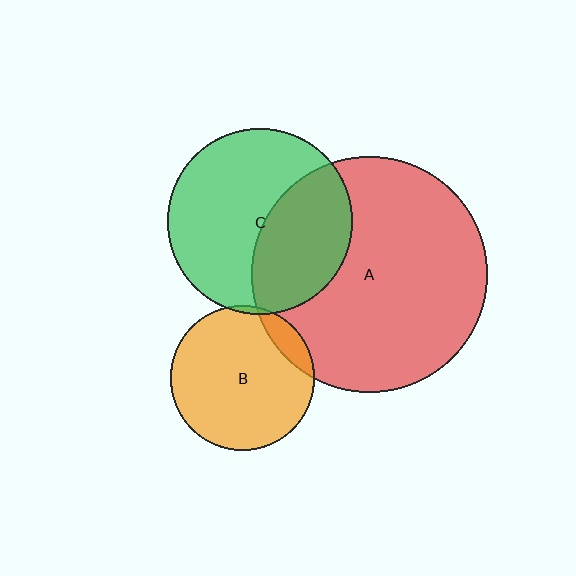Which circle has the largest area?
Circle A (red).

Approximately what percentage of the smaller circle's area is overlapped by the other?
Approximately 5%.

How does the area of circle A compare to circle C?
Approximately 1.6 times.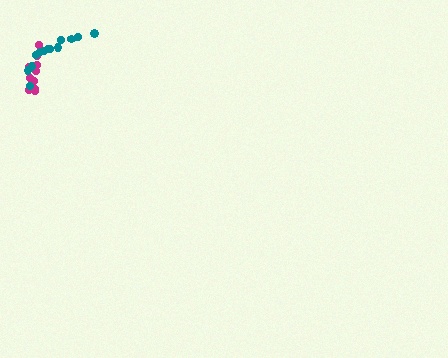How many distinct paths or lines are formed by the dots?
There are 2 distinct paths.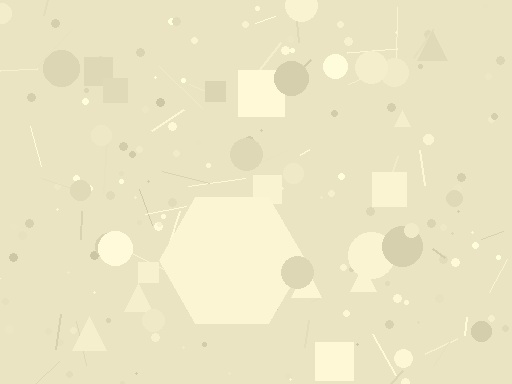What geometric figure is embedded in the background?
A hexagon is embedded in the background.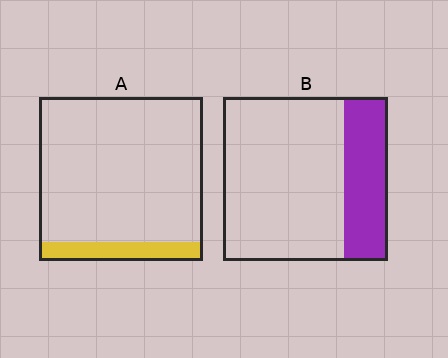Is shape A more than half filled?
No.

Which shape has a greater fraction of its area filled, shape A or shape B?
Shape B.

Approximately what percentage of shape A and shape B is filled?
A is approximately 10% and B is approximately 25%.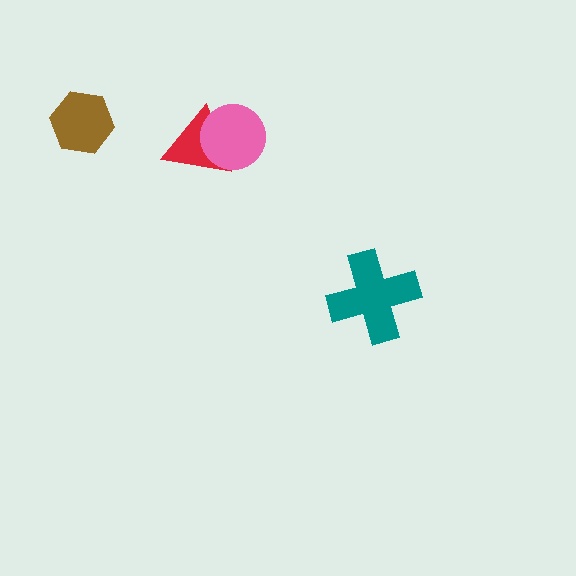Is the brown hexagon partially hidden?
No, no other shape covers it.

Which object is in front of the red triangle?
The pink circle is in front of the red triangle.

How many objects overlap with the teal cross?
0 objects overlap with the teal cross.